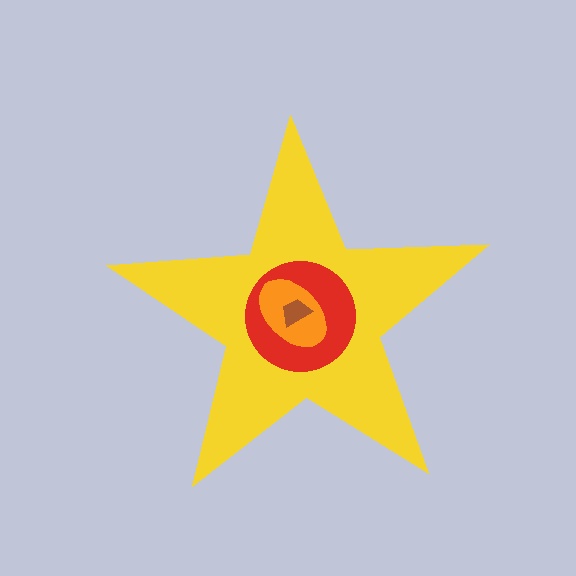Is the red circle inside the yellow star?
Yes.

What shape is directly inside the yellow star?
The red circle.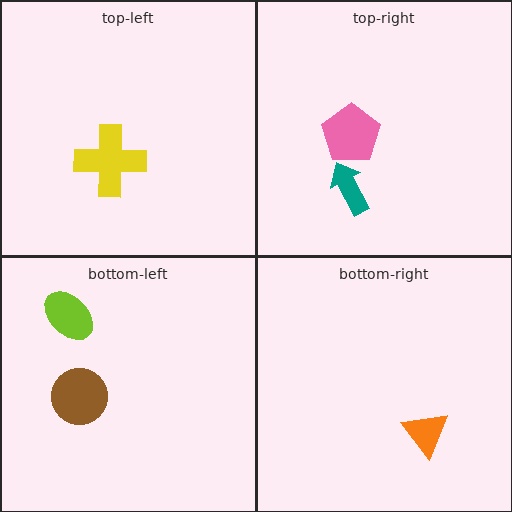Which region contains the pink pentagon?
The top-right region.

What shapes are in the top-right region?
The pink pentagon, the teal arrow.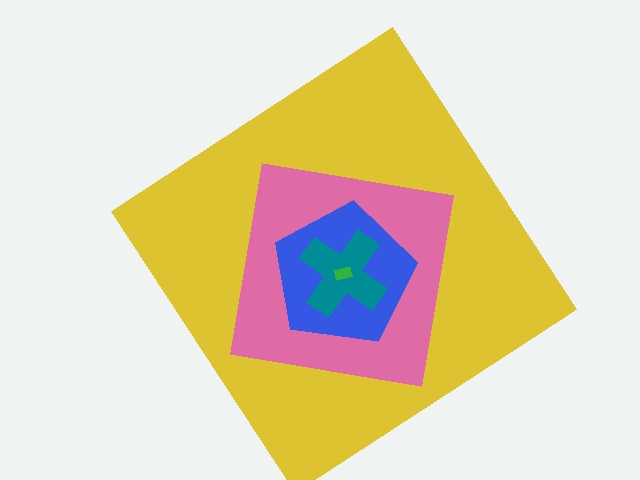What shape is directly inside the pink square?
The blue pentagon.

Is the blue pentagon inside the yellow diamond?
Yes.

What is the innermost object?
The green rectangle.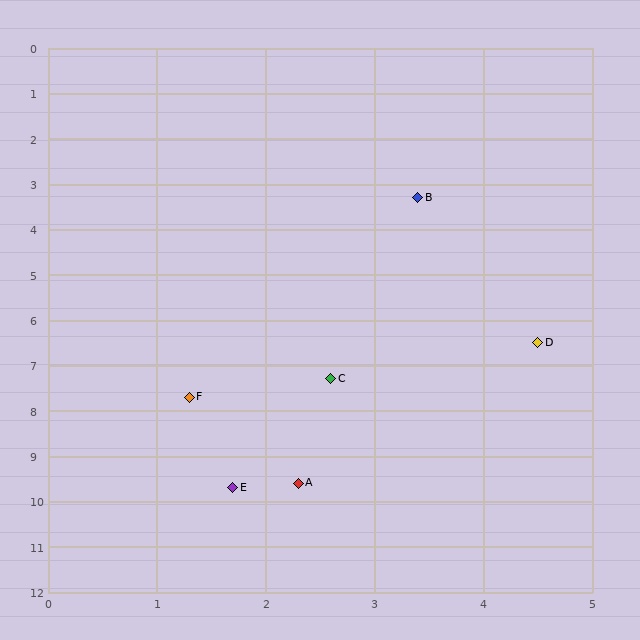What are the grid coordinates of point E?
Point E is at approximately (1.7, 9.7).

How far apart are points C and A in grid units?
Points C and A are about 2.3 grid units apart.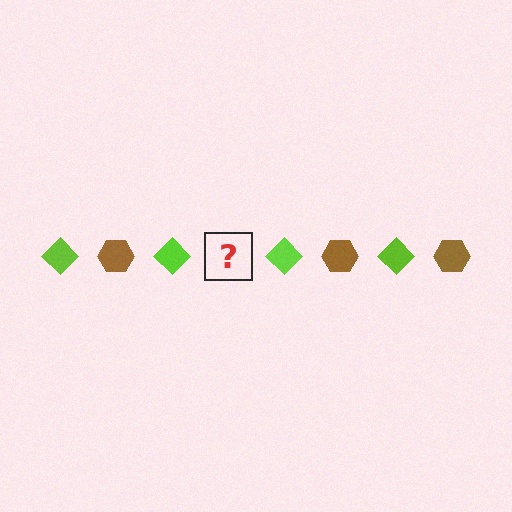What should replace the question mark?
The question mark should be replaced with a brown hexagon.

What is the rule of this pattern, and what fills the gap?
The rule is that the pattern alternates between lime diamond and brown hexagon. The gap should be filled with a brown hexagon.